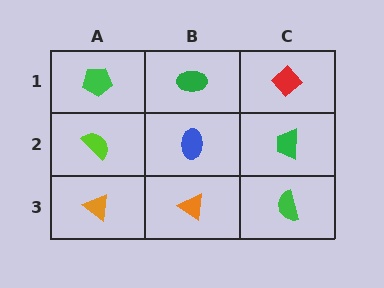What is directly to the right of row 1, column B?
A red diamond.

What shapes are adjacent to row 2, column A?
A green pentagon (row 1, column A), an orange triangle (row 3, column A), a blue ellipse (row 2, column B).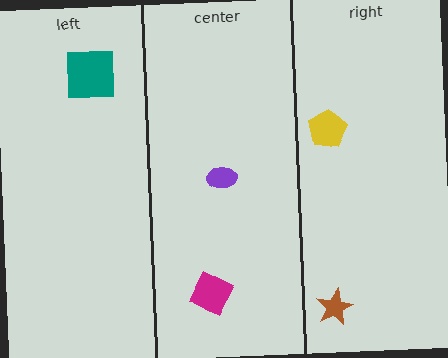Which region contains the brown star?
The right region.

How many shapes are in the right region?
2.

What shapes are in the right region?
The brown star, the yellow pentagon.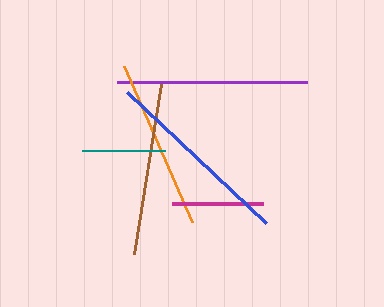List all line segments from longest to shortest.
From longest to shortest: blue, purple, brown, orange, magenta, teal.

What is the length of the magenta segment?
The magenta segment is approximately 91 pixels long.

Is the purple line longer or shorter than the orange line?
The purple line is longer than the orange line.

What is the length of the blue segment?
The blue segment is approximately 191 pixels long.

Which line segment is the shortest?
The teal line is the shortest at approximately 83 pixels.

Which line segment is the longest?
The blue line is the longest at approximately 191 pixels.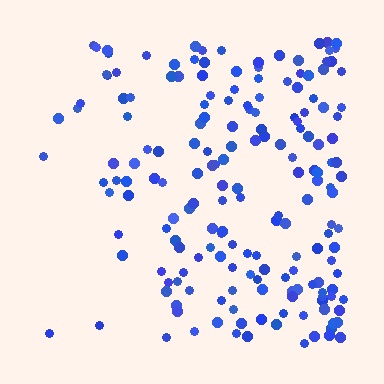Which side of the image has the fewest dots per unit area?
The left.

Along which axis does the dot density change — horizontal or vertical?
Horizontal.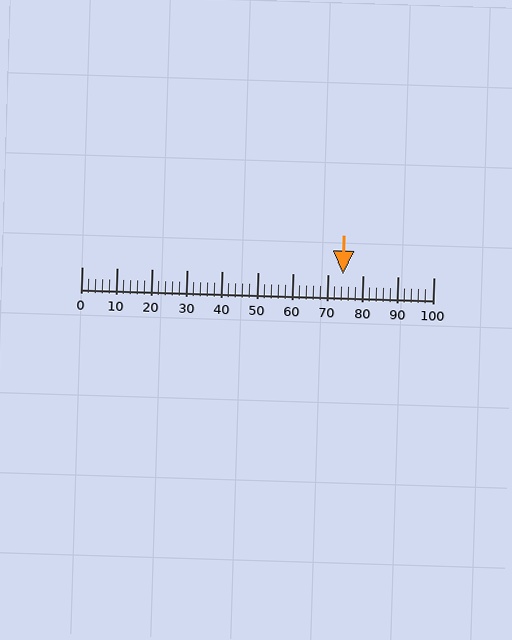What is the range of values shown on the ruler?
The ruler shows values from 0 to 100.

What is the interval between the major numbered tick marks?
The major tick marks are spaced 10 units apart.